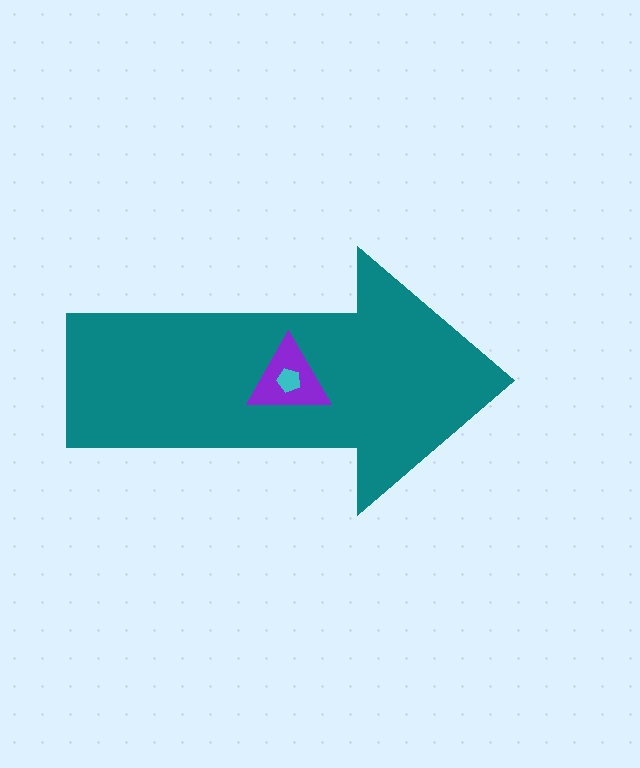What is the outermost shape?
The teal arrow.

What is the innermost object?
The cyan pentagon.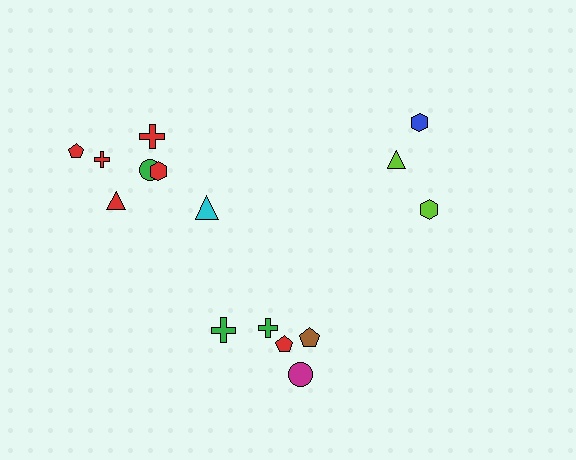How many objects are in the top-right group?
There are 3 objects.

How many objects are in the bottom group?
There are 5 objects.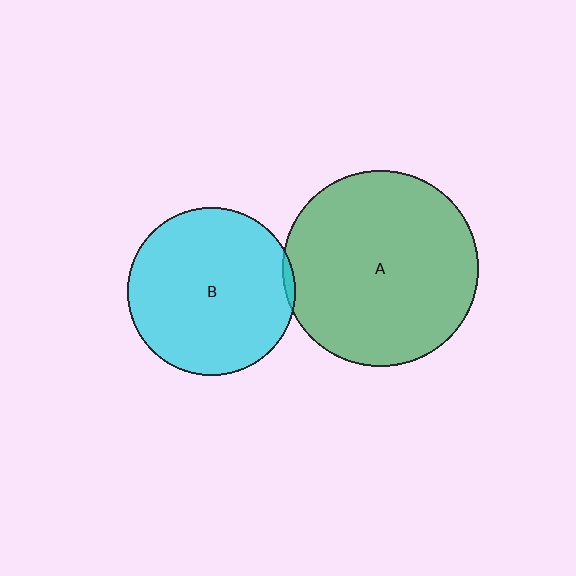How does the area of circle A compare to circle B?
Approximately 1.4 times.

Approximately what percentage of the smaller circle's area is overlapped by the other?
Approximately 5%.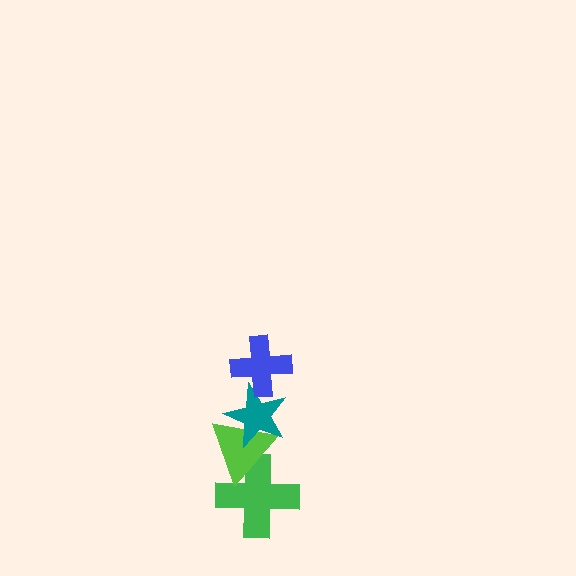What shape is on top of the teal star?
The blue cross is on top of the teal star.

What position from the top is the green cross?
The green cross is 4th from the top.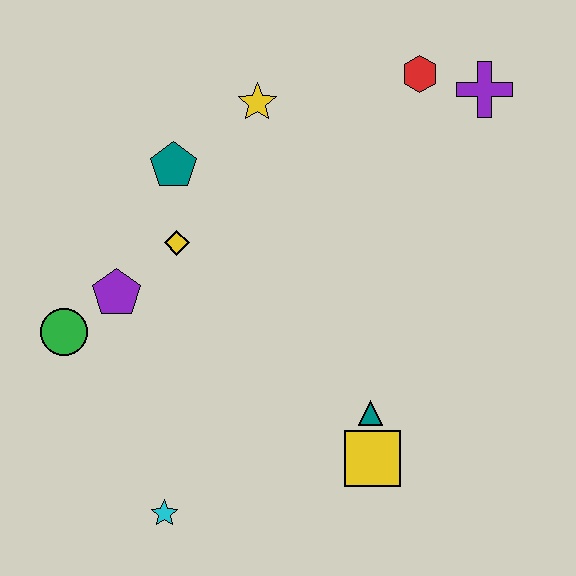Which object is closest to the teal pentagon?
The yellow diamond is closest to the teal pentagon.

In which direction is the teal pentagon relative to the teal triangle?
The teal pentagon is above the teal triangle.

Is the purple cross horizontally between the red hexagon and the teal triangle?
No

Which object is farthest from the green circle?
The purple cross is farthest from the green circle.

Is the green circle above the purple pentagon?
No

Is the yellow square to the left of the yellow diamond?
No